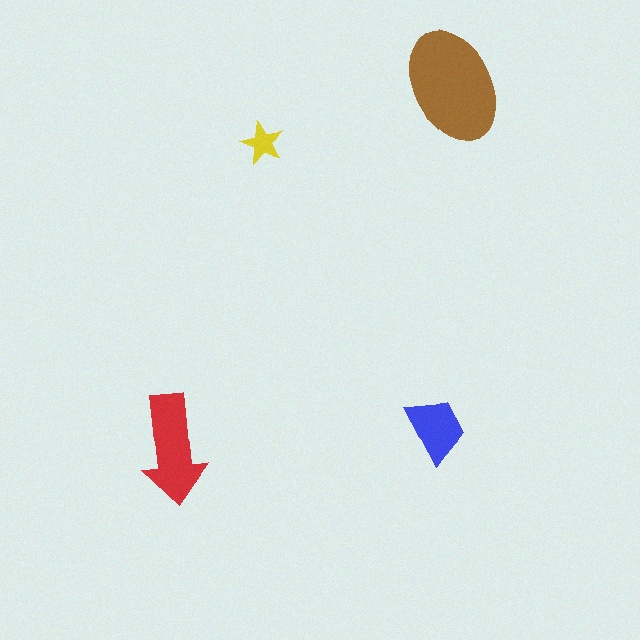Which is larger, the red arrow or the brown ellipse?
The brown ellipse.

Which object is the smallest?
The yellow star.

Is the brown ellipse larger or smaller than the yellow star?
Larger.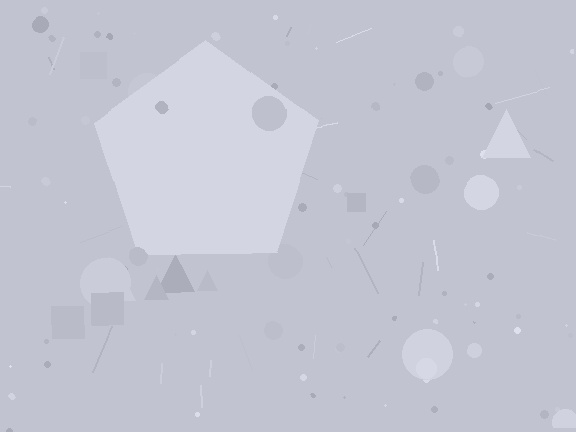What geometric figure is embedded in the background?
A pentagon is embedded in the background.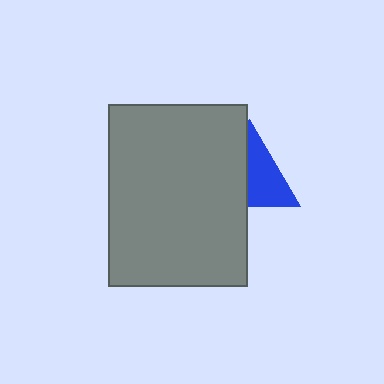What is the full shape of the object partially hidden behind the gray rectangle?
The partially hidden object is a blue triangle.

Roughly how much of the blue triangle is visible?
About half of it is visible (roughly 54%).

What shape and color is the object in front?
The object in front is a gray rectangle.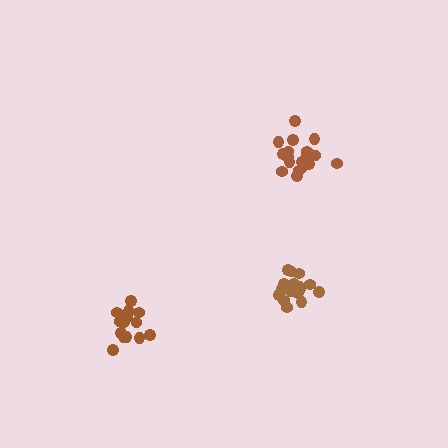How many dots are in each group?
Group 1: 17 dots, Group 2: 16 dots, Group 3: 20 dots (53 total).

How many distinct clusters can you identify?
There are 3 distinct clusters.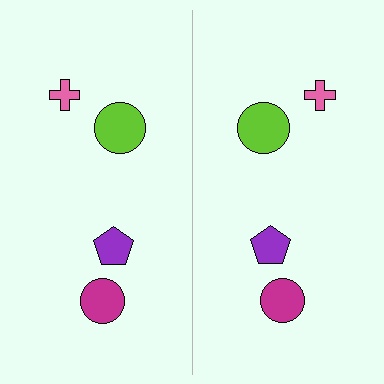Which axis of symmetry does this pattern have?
The pattern has a vertical axis of symmetry running through the center of the image.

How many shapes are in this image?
There are 8 shapes in this image.